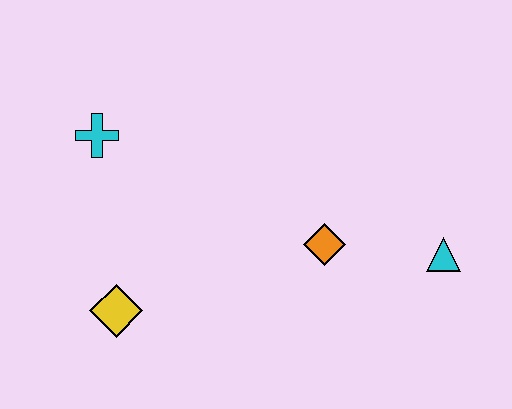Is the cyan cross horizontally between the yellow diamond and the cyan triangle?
No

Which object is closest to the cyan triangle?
The orange diamond is closest to the cyan triangle.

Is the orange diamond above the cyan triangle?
Yes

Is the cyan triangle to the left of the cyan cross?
No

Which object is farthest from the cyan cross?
The cyan triangle is farthest from the cyan cross.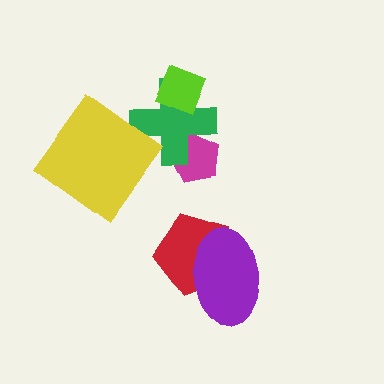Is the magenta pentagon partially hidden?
Yes, it is partially covered by another shape.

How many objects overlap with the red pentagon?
1 object overlaps with the red pentagon.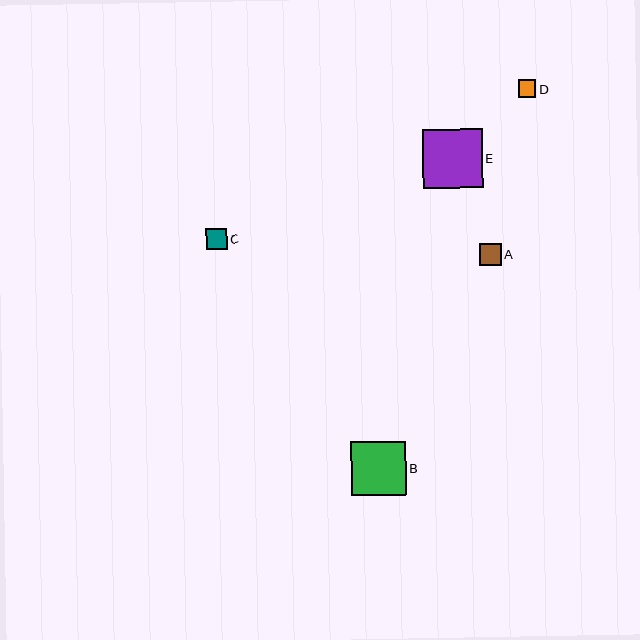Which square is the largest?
Square E is the largest with a size of approximately 60 pixels.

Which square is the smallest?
Square D is the smallest with a size of approximately 18 pixels.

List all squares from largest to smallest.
From largest to smallest: E, B, A, C, D.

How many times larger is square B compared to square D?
Square B is approximately 3.1 times the size of square D.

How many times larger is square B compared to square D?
Square B is approximately 3.1 times the size of square D.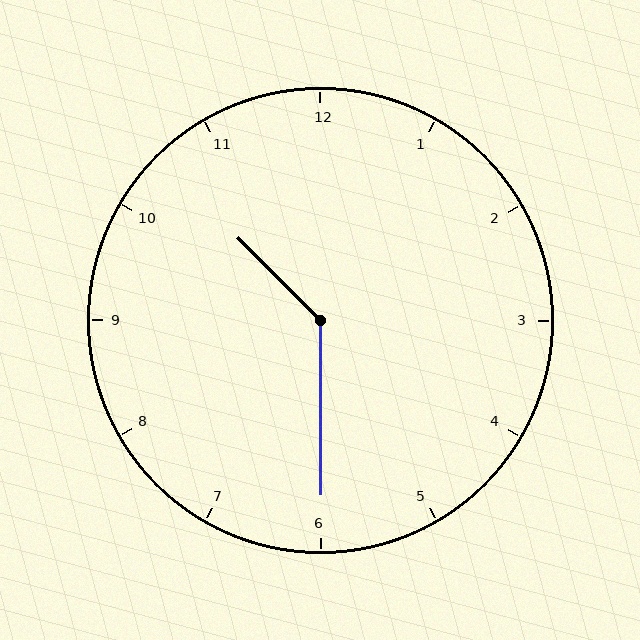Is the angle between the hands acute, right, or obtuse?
It is obtuse.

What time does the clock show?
10:30.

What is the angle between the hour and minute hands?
Approximately 135 degrees.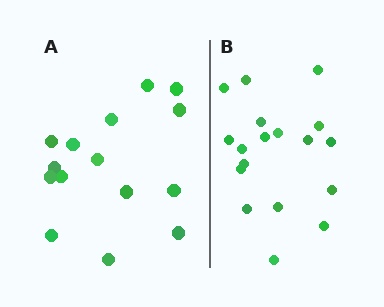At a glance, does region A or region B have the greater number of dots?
Region B (the right region) has more dots.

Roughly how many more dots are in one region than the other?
Region B has just a few more — roughly 2 or 3 more dots than region A.